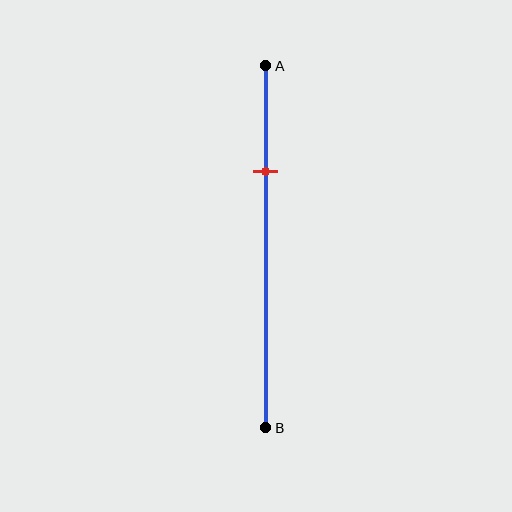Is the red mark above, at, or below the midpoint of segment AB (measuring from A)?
The red mark is above the midpoint of segment AB.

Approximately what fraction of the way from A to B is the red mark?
The red mark is approximately 30% of the way from A to B.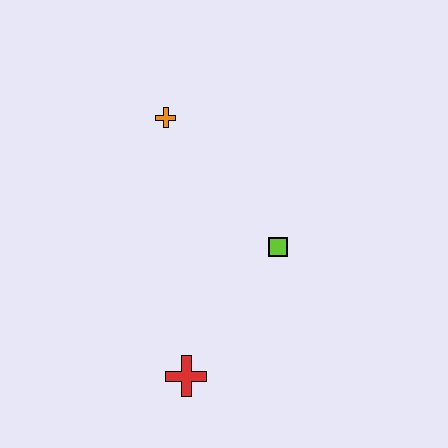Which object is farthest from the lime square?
The orange cross is farthest from the lime square.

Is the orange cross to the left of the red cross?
Yes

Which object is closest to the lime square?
The red cross is closest to the lime square.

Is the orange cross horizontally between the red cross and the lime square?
No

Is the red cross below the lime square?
Yes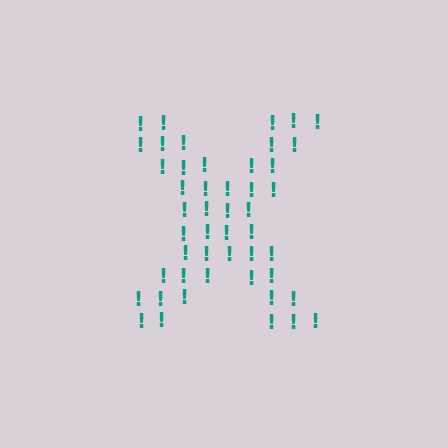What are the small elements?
The small elements are exclamation marks.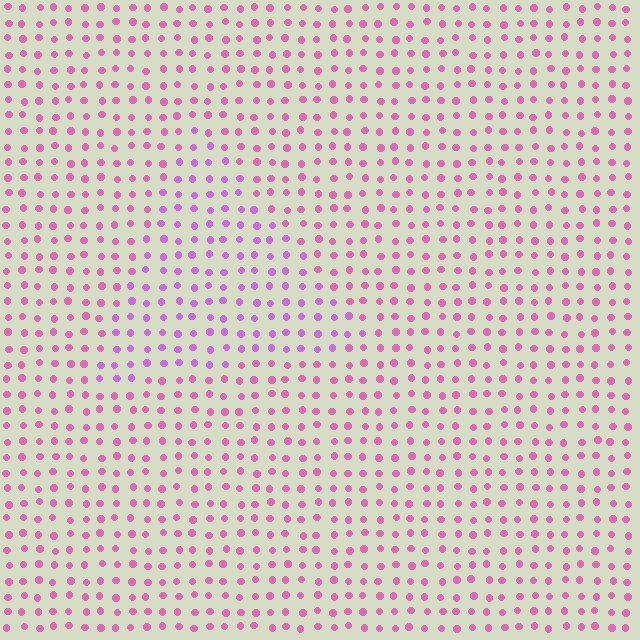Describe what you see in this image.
The image is filled with small pink elements in a uniform arrangement. A triangle-shaped region is visible where the elements are tinted to a slightly different hue, forming a subtle color boundary.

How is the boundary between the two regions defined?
The boundary is defined purely by a slight shift in hue (about 30 degrees). Spacing, size, and orientation are identical on both sides.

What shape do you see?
I see a triangle.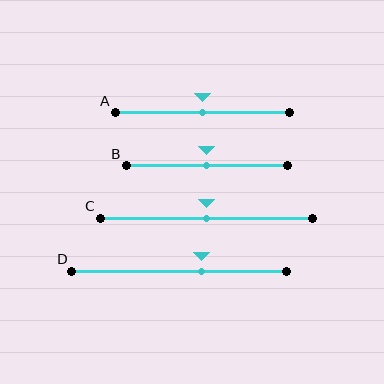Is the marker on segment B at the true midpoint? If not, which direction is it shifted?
Yes, the marker on segment B is at the true midpoint.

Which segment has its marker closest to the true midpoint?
Segment A has its marker closest to the true midpoint.